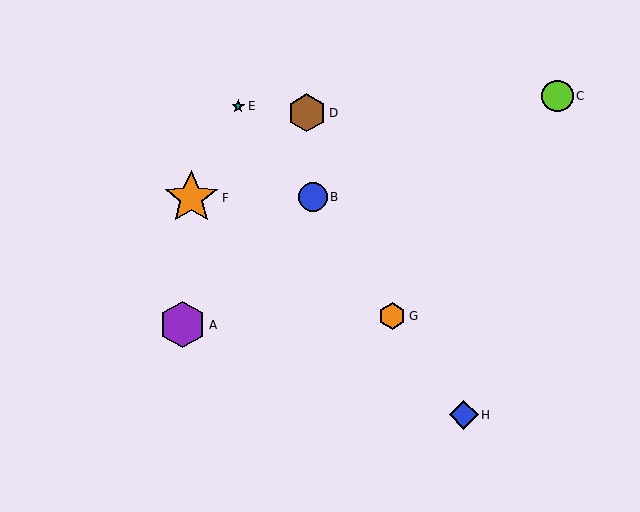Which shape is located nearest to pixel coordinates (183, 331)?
The purple hexagon (labeled A) at (183, 325) is nearest to that location.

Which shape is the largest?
The orange star (labeled F) is the largest.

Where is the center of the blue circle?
The center of the blue circle is at (313, 197).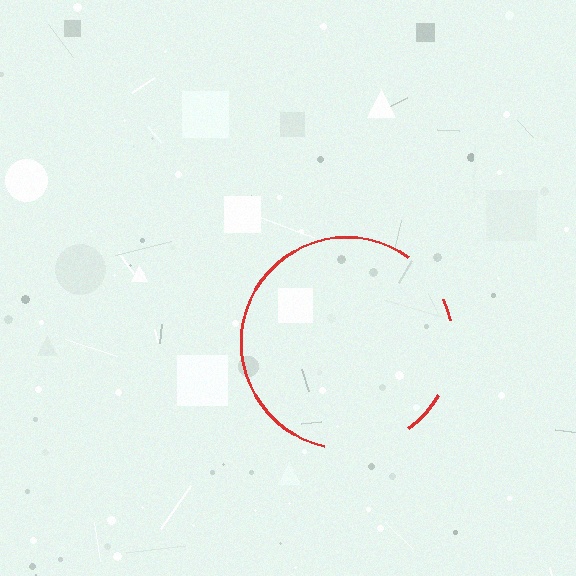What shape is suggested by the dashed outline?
The dashed outline suggests a circle.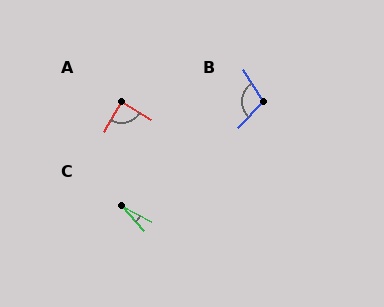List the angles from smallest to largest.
C (21°), A (89°), B (104°).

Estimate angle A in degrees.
Approximately 89 degrees.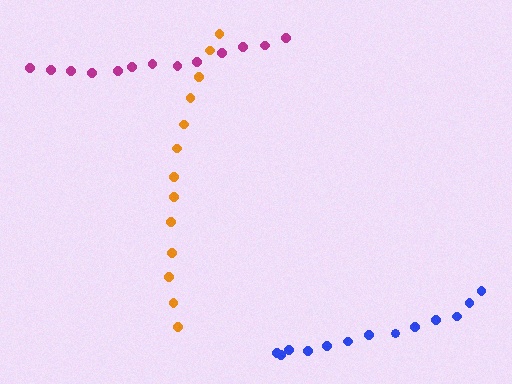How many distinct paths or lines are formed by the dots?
There are 3 distinct paths.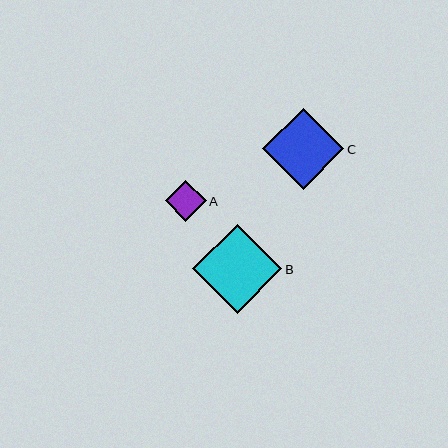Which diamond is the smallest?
Diamond A is the smallest with a size of approximately 41 pixels.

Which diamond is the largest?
Diamond B is the largest with a size of approximately 89 pixels.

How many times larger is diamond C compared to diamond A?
Diamond C is approximately 2.0 times the size of diamond A.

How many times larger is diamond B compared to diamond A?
Diamond B is approximately 2.2 times the size of diamond A.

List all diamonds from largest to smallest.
From largest to smallest: B, C, A.